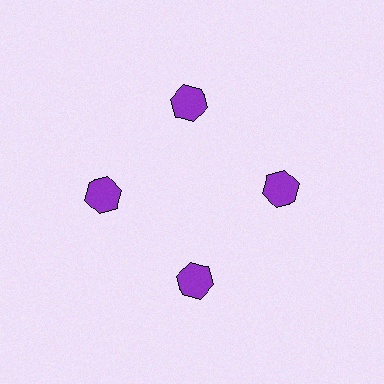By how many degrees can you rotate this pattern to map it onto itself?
The pattern maps onto itself every 90 degrees of rotation.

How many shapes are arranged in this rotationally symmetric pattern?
There are 4 shapes, arranged in 4 groups of 1.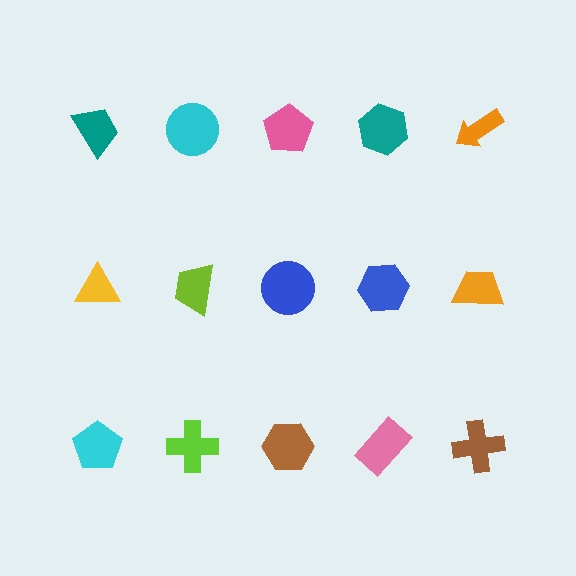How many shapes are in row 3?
5 shapes.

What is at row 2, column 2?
A lime trapezoid.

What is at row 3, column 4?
A pink rectangle.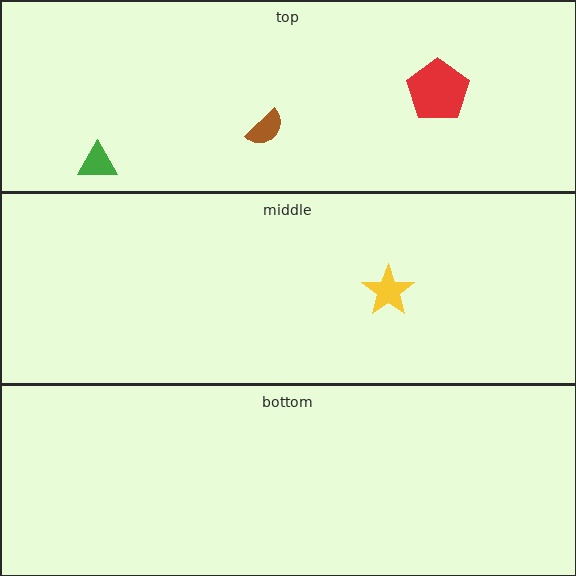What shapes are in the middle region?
The yellow star.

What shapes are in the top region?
The brown semicircle, the green triangle, the red pentagon.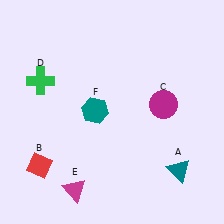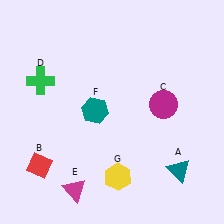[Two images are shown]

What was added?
A yellow hexagon (G) was added in Image 2.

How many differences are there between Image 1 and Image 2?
There is 1 difference between the two images.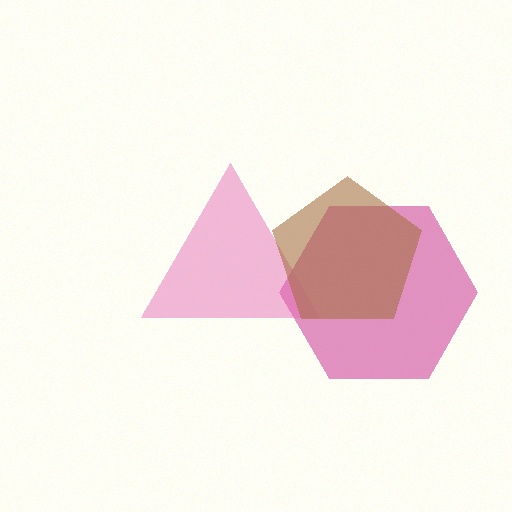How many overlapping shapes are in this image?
There are 3 overlapping shapes in the image.